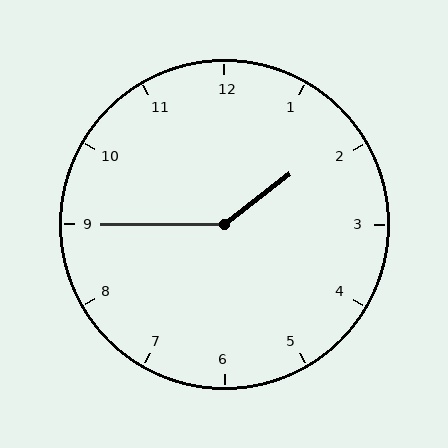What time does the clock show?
1:45.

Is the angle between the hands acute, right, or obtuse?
It is obtuse.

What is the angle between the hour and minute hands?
Approximately 142 degrees.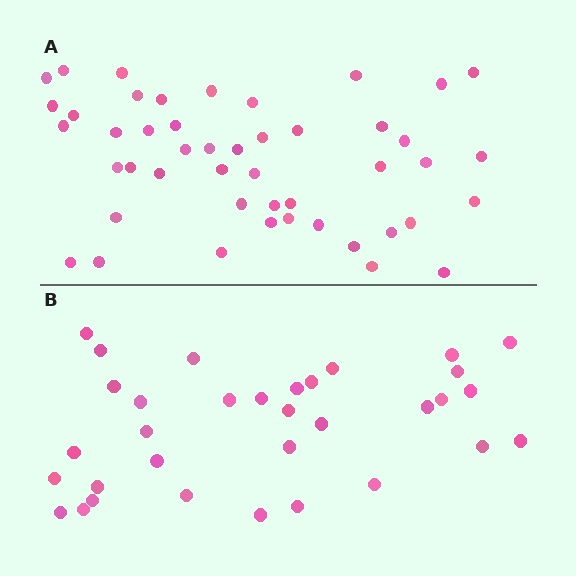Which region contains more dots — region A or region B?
Region A (the top region) has more dots.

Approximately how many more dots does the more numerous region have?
Region A has approximately 15 more dots than region B.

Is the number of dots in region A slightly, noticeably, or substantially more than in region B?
Region A has noticeably more, but not dramatically so. The ratio is roughly 1.4 to 1.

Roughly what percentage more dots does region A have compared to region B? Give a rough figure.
About 40% more.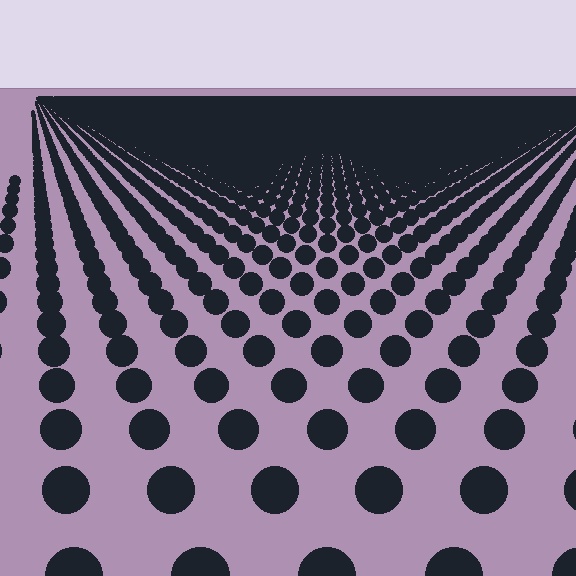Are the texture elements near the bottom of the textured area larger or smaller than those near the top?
Larger. Near the bottom, elements are closer to the viewer and appear at a bigger on-screen size.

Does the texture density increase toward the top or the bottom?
Density increases toward the top.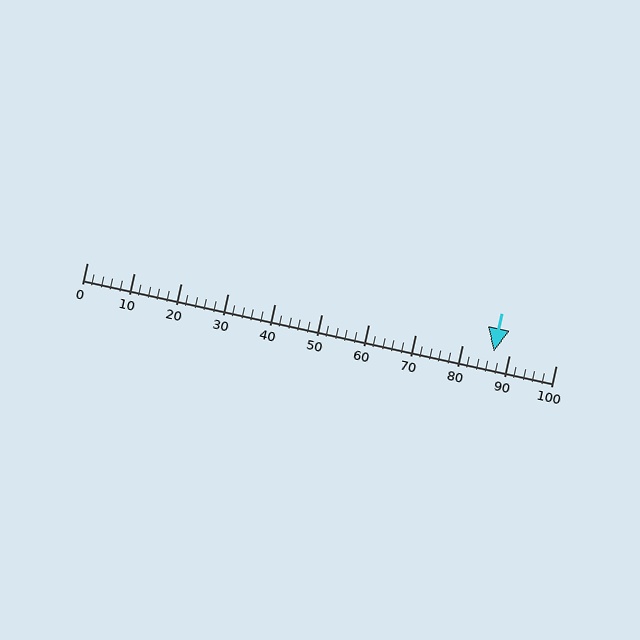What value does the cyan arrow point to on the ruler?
The cyan arrow points to approximately 87.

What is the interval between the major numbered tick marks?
The major tick marks are spaced 10 units apart.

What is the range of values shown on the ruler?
The ruler shows values from 0 to 100.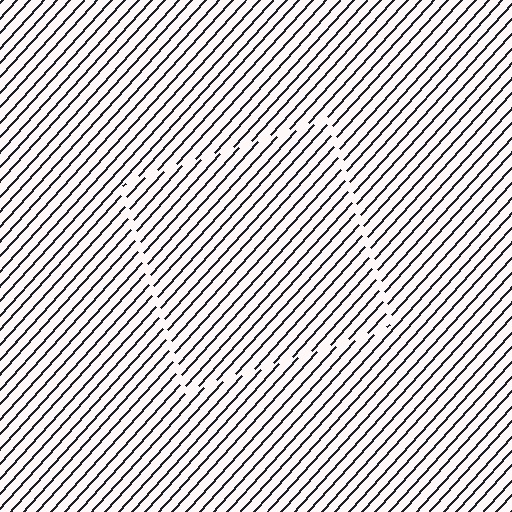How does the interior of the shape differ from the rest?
The interior of the shape contains the same grating, shifted by half a period — the contour is defined by the phase discontinuity where line-ends from the inner and outer gratings abut.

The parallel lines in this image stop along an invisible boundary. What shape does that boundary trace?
An illusory square. The interior of the shape contains the same grating, shifted by half a period — the contour is defined by the phase discontinuity where line-ends from the inner and outer gratings abut.